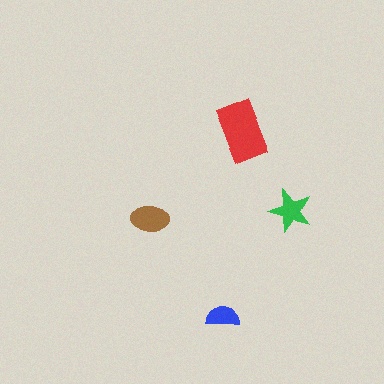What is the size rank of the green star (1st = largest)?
3rd.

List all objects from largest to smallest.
The red rectangle, the brown ellipse, the green star, the blue semicircle.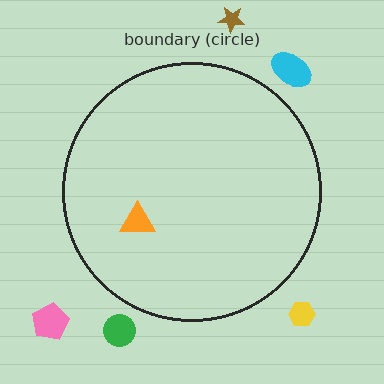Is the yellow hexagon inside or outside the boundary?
Outside.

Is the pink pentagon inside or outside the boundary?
Outside.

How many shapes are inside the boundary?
1 inside, 5 outside.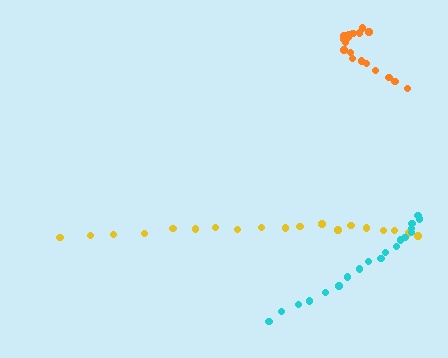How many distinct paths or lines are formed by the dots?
There are 3 distinct paths.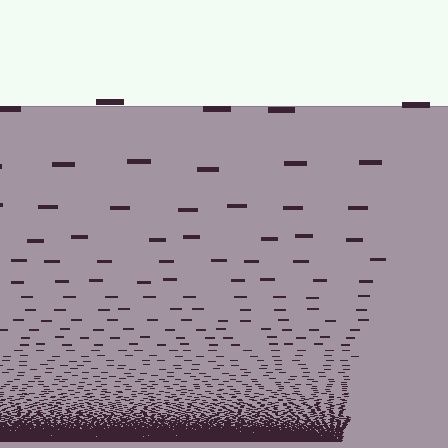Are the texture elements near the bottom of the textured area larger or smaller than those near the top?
Smaller. The gradient is inverted — elements near the bottom are smaller and denser.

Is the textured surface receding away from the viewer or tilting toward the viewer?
The surface appears to tilt toward the viewer. Texture elements get larger and sparser toward the top.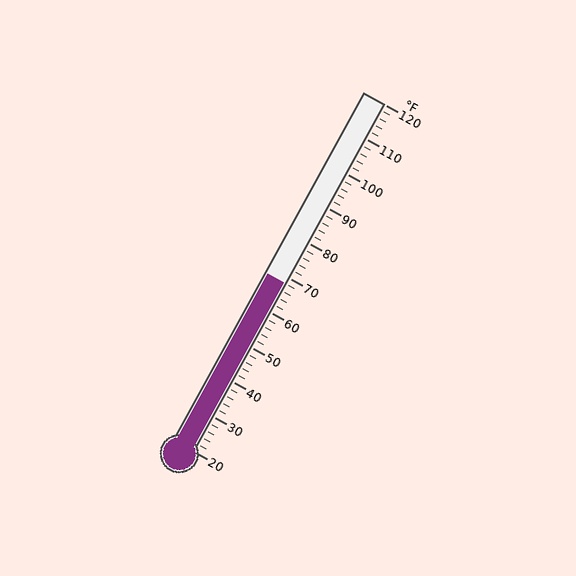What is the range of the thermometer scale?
The thermometer scale ranges from 20°F to 120°F.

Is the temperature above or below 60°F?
The temperature is above 60°F.